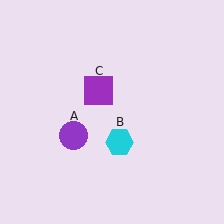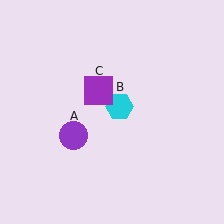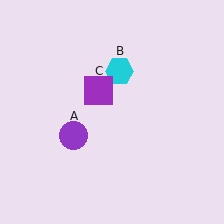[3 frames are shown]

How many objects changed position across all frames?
1 object changed position: cyan hexagon (object B).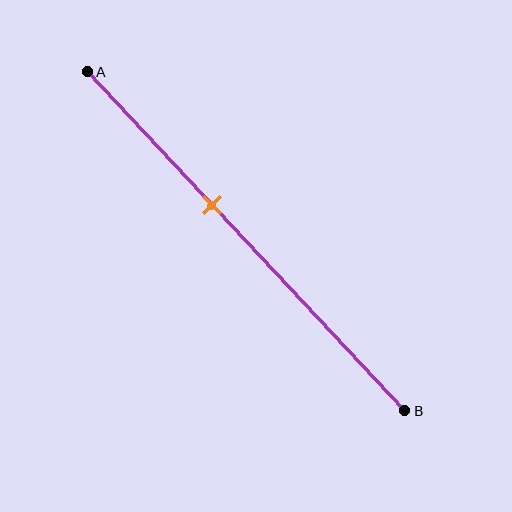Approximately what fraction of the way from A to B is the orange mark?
The orange mark is approximately 40% of the way from A to B.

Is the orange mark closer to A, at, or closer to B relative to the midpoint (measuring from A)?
The orange mark is closer to point A than the midpoint of segment AB.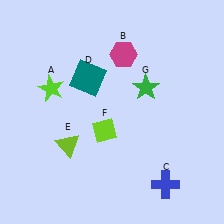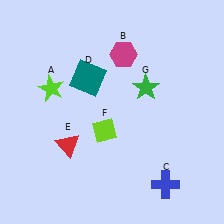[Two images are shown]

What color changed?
The triangle (E) changed from lime in Image 1 to red in Image 2.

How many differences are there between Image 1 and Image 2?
There is 1 difference between the two images.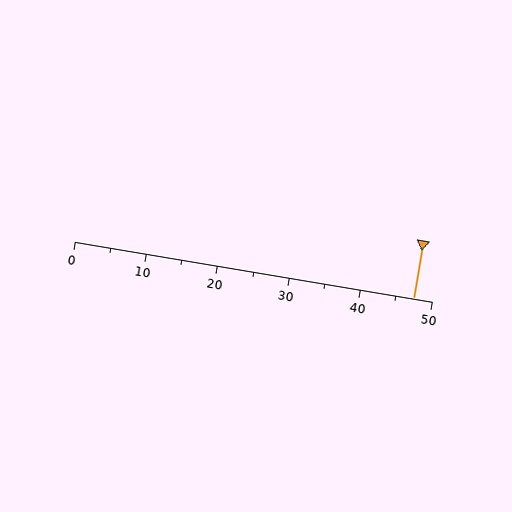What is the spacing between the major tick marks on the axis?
The major ticks are spaced 10 apart.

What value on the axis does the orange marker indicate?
The marker indicates approximately 47.5.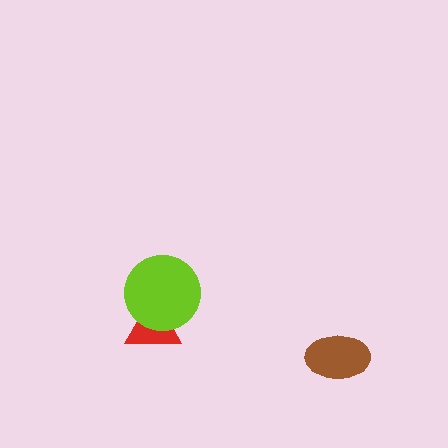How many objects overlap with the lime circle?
1 object overlaps with the lime circle.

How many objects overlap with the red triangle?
1 object overlaps with the red triangle.